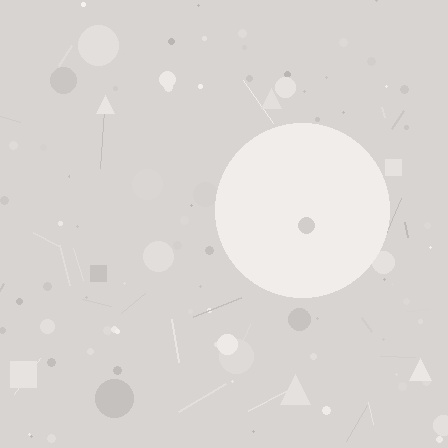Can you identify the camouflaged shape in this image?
The camouflaged shape is a circle.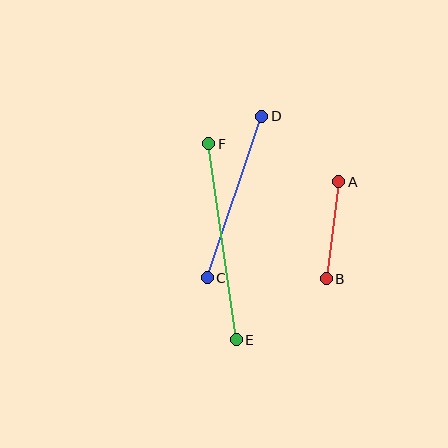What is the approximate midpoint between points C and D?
The midpoint is at approximately (234, 197) pixels.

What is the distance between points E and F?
The distance is approximately 198 pixels.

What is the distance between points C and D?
The distance is approximately 171 pixels.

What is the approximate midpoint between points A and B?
The midpoint is at approximately (333, 230) pixels.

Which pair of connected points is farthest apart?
Points E and F are farthest apart.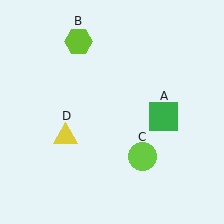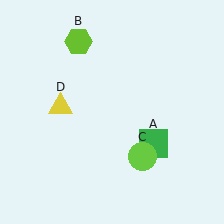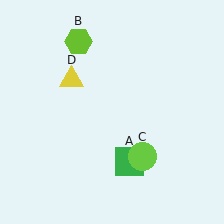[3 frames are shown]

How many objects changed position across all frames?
2 objects changed position: green square (object A), yellow triangle (object D).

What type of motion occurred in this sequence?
The green square (object A), yellow triangle (object D) rotated clockwise around the center of the scene.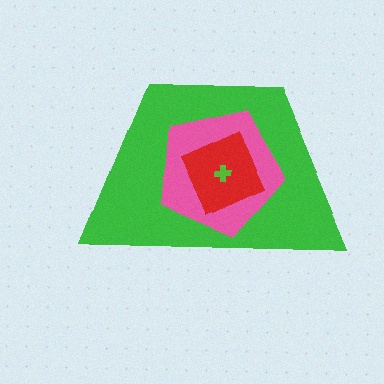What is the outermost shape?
The green trapezoid.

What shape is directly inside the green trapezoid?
The pink pentagon.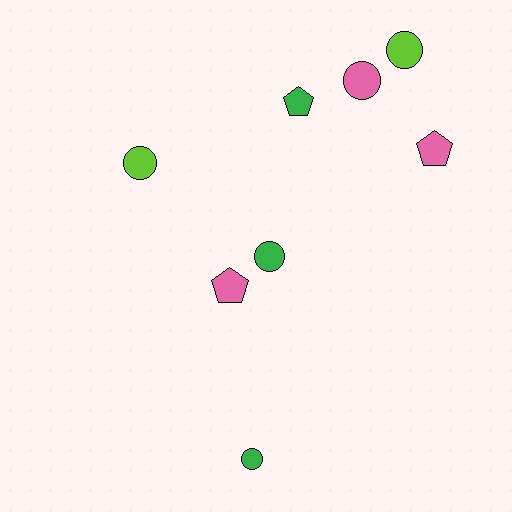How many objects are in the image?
There are 8 objects.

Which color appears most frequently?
Green, with 3 objects.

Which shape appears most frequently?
Circle, with 5 objects.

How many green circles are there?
There are 2 green circles.